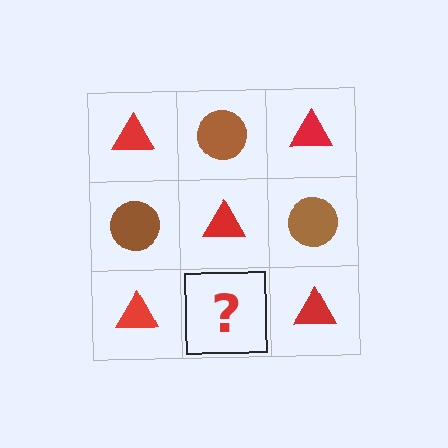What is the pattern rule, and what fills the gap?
The rule is that it alternates red triangle and brown circle in a checkerboard pattern. The gap should be filled with a brown circle.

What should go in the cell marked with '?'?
The missing cell should contain a brown circle.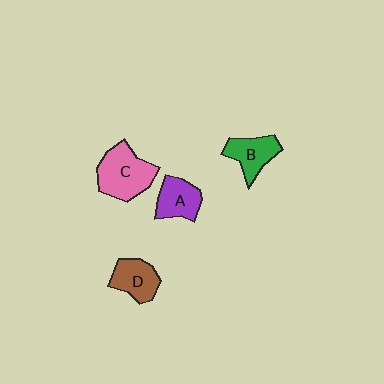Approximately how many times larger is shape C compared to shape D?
Approximately 1.5 times.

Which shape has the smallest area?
Shape A (purple).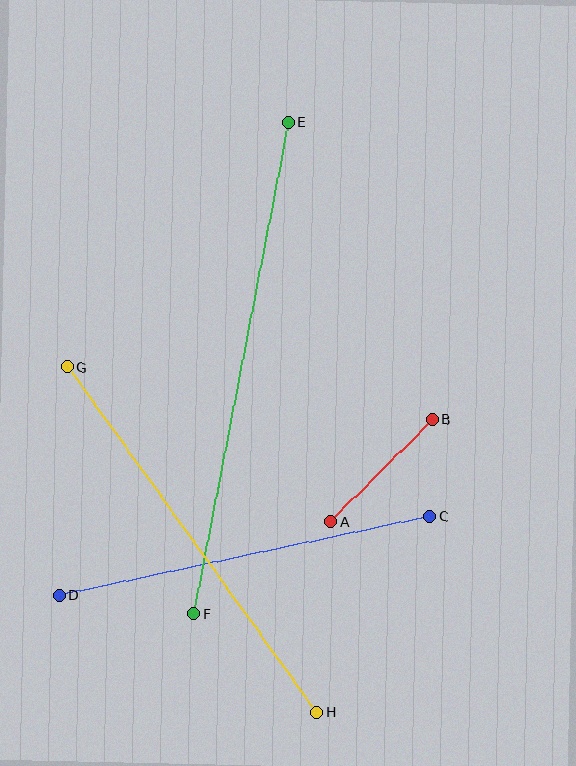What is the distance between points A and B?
The distance is approximately 145 pixels.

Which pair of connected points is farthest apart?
Points E and F are farthest apart.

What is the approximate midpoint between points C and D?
The midpoint is at approximately (245, 556) pixels.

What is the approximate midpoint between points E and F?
The midpoint is at approximately (241, 368) pixels.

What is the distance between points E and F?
The distance is approximately 501 pixels.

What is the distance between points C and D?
The distance is approximately 379 pixels.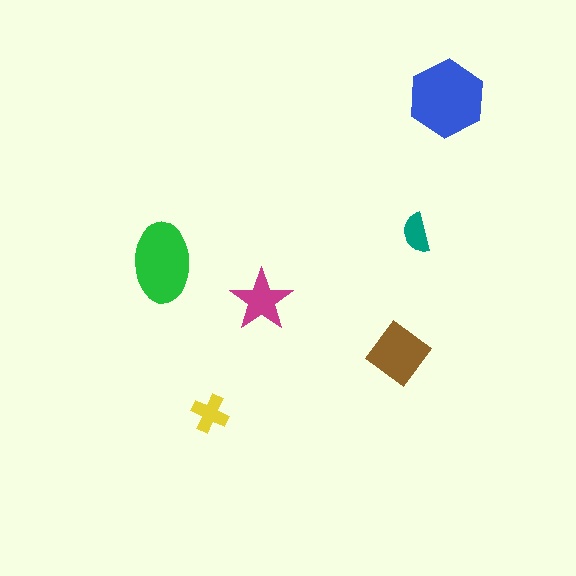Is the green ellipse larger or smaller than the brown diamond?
Larger.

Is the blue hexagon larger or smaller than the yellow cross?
Larger.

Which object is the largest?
The blue hexagon.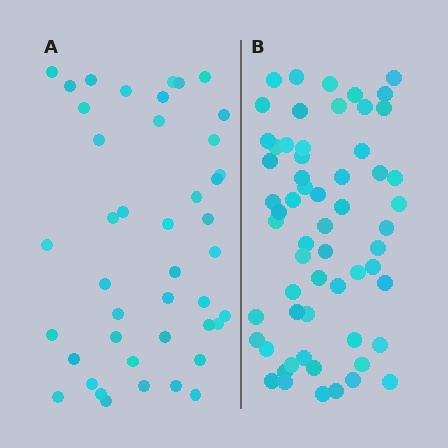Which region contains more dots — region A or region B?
Region B (the right region) has more dots.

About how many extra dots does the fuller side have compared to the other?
Region B has approximately 15 more dots than region A.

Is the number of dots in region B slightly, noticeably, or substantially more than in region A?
Region B has noticeably more, but not dramatically so. The ratio is roughly 1.4 to 1.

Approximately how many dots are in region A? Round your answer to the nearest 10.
About 40 dots. (The exact count is 43, which rounds to 40.)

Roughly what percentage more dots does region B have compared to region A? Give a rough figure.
About 40% more.